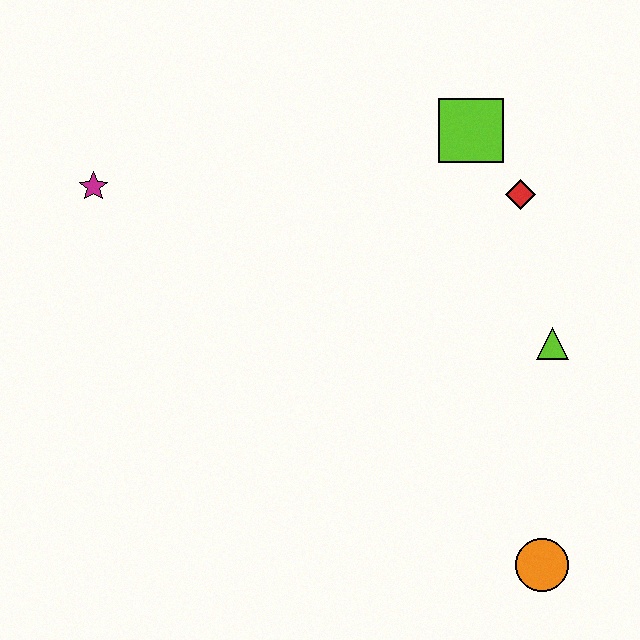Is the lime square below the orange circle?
No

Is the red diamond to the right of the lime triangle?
No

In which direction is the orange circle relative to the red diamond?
The orange circle is below the red diamond.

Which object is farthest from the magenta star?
The orange circle is farthest from the magenta star.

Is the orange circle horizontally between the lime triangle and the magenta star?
Yes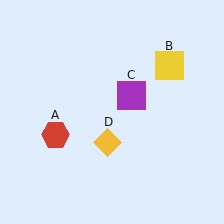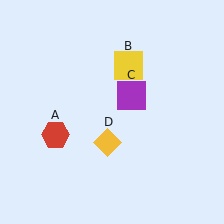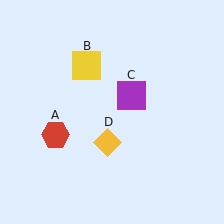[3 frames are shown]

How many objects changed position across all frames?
1 object changed position: yellow square (object B).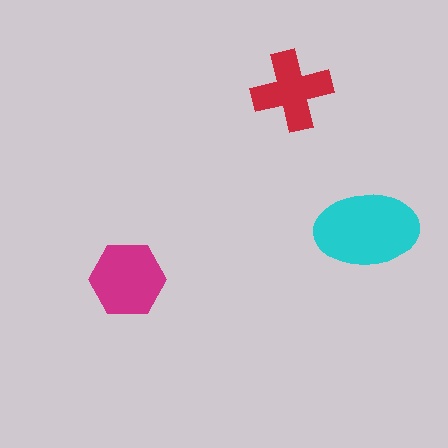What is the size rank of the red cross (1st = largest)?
3rd.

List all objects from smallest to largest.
The red cross, the magenta hexagon, the cyan ellipse.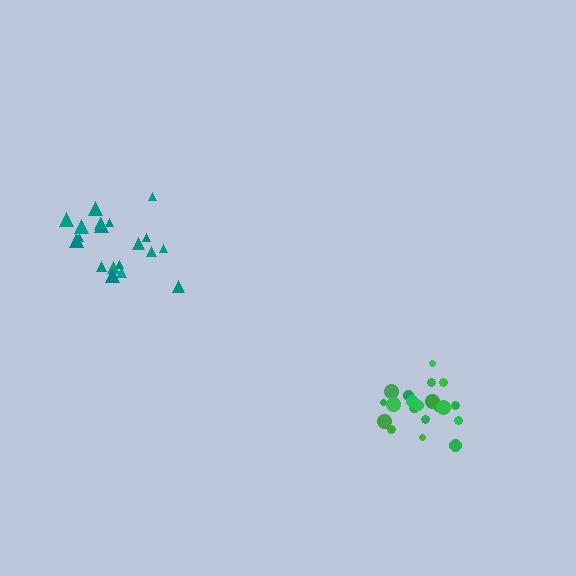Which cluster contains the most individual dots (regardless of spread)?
Green (21).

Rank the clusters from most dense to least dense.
green, teal.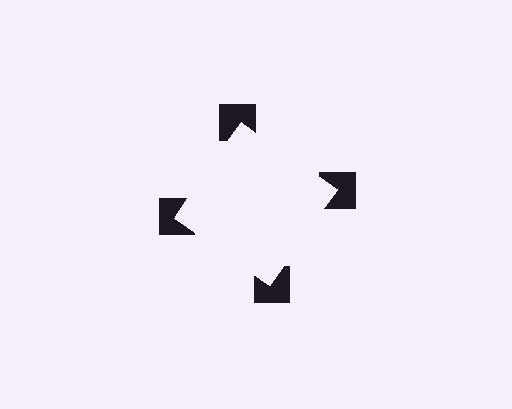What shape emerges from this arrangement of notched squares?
An illusory square — its edges are inferred from the aligned wedge cuts in the notched squares, not physically drawn.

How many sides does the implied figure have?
4 sides.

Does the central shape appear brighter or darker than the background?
It typically appears slightly brighter than the background, even though no actual brightness change is drawn.